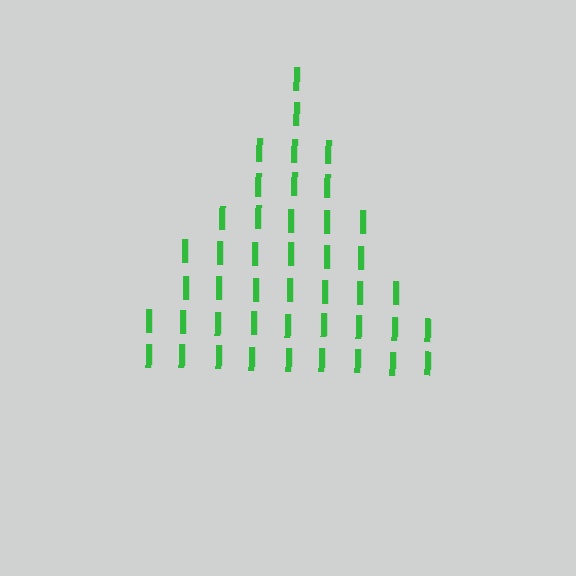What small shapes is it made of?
It is made of small letter I's.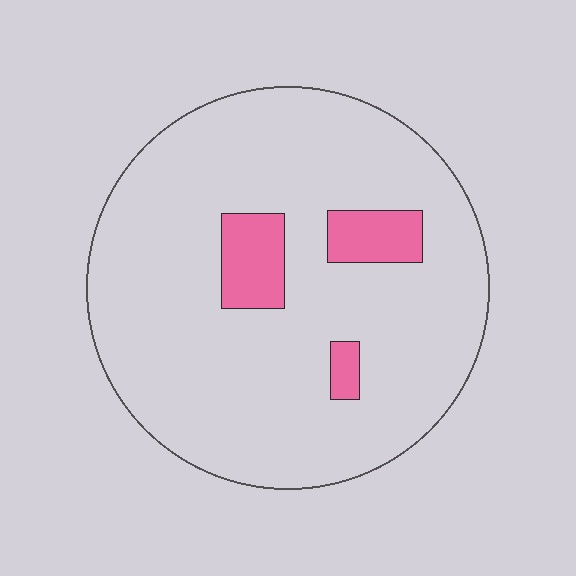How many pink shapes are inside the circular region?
3.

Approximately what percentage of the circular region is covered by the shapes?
Approximately 10%.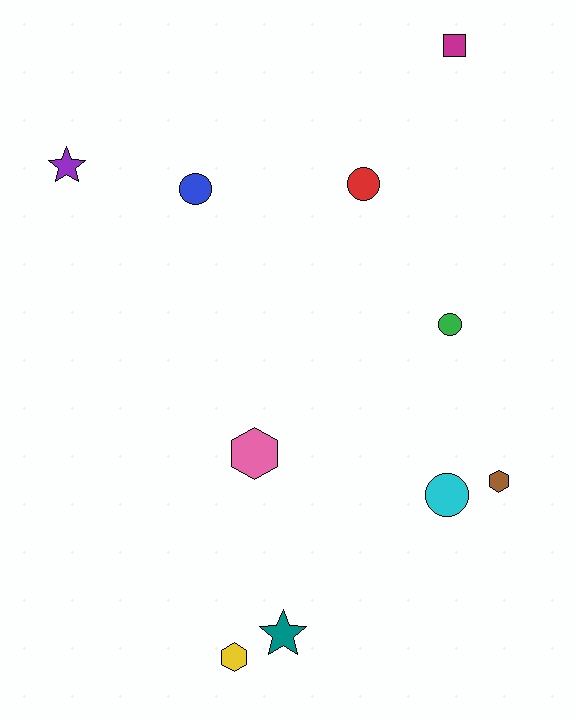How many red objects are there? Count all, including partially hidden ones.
There is 1 red object.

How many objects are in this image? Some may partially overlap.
There are 10 objects.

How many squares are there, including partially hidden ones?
There is 1 square.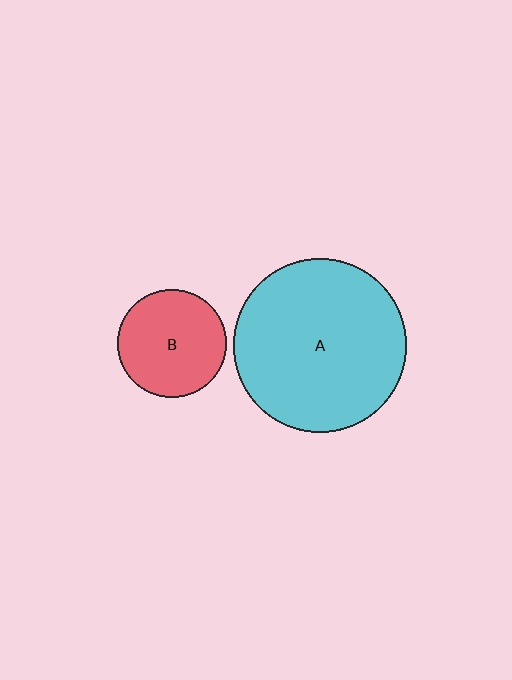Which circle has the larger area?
Circle A (cyan).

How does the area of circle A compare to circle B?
Approximately 2.6 times.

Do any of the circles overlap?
No, none of the circles overlap.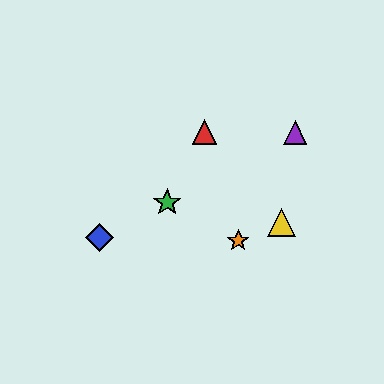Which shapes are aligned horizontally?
The red triangle, the purple triangle are aligned horizontally.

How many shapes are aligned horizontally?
2 shapes (the red triangle, the purple triangle) are aligned horizontally.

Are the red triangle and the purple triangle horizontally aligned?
Yes, both are at y≈132.